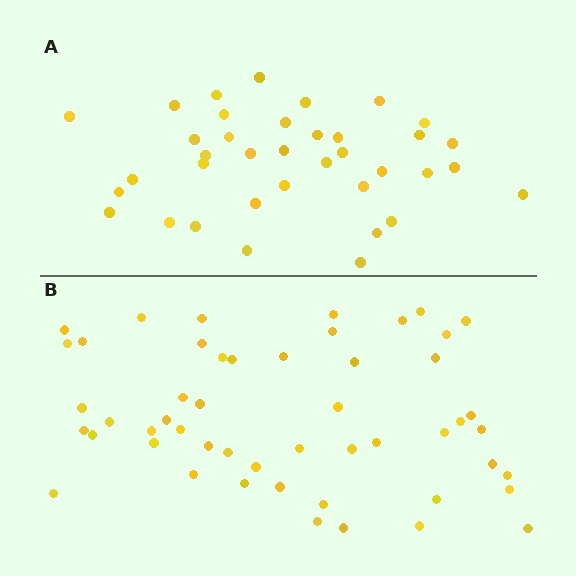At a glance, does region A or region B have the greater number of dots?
Region B (the bottom region) has more dots.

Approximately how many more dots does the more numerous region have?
Region B has approximately 15 more dots than region A.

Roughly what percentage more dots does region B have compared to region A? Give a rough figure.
About 40% more.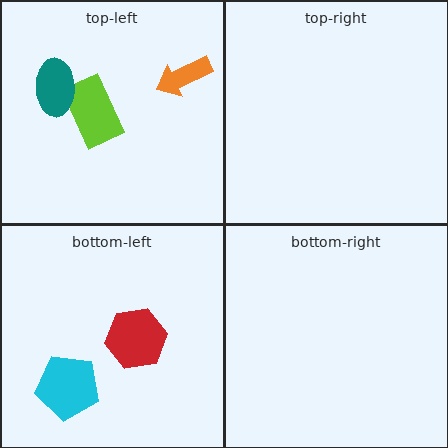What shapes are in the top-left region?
The lime rectangle, the teal ellipse, the orange arrow.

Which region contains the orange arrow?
The top-left region.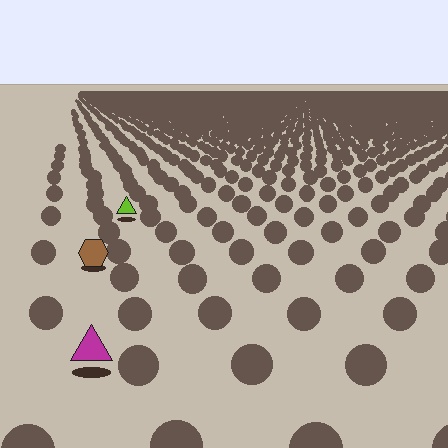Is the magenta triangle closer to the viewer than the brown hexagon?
Yes. The magenta triangle is closer — you can tell from the texture gradient: the ground texture is coarser near it.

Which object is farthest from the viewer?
The lime triangle is farthest from the viewer. It appears smaller and the ground texture around it is denser.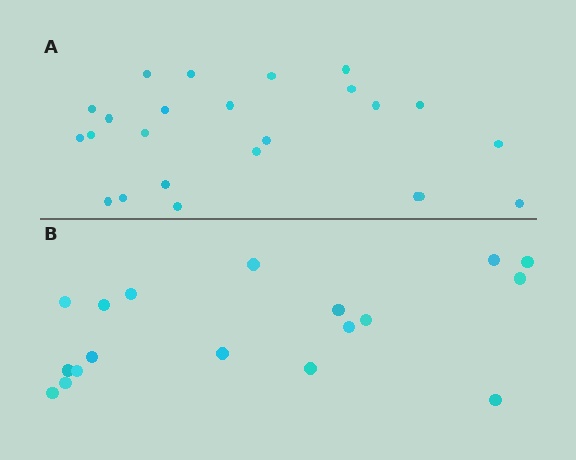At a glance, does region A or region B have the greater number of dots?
Region A (the top region) has more dots.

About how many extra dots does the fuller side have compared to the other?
Region A has about 6 more dots than region B.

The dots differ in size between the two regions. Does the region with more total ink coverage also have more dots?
No. Region B has more total ink coverage because its dots are larger, but region A actually contains more individual dots. Total area can be misleading — the number of items is what matters here.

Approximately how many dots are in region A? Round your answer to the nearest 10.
About 20 dots. (The exact count is 24, which rounds to 20.)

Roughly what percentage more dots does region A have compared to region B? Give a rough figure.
About 35% more.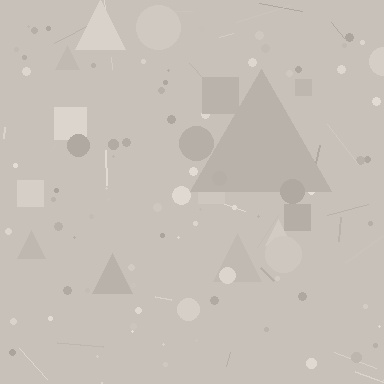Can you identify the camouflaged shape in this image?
The camouflaged shape is a triangle.